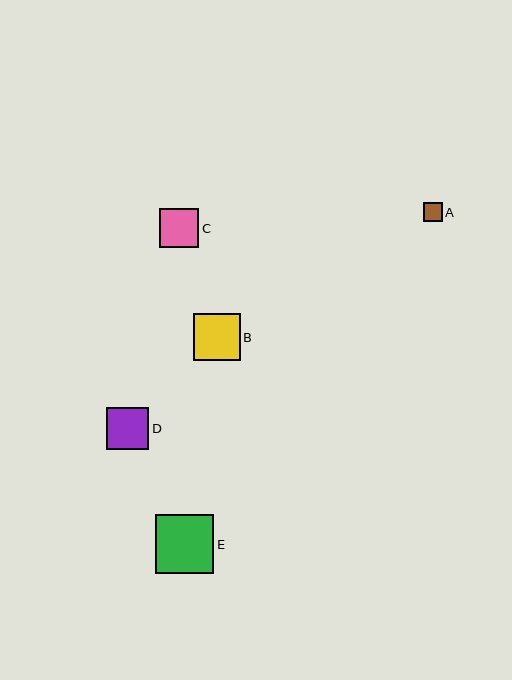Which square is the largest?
Square E is the largest with a size of approximately 59 pixels.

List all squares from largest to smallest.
From largest to smallest: E, B, D, C, A.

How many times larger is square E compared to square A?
Square E is approximately 3.1 times the size of square A.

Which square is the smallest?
Square A is the smallest with a size of approximately 19 pixels.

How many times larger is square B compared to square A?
Square B is approximately 2.4 times the size of square A.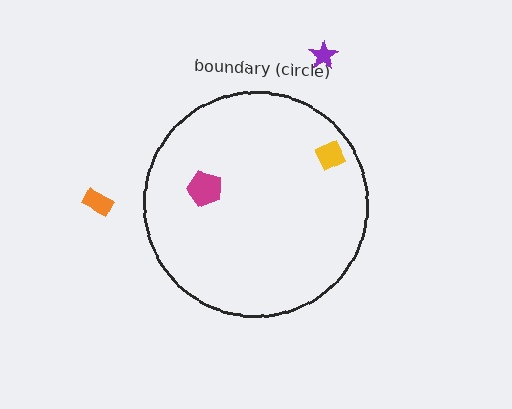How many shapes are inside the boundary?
2 inside, 2 outside.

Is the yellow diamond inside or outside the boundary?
Inside.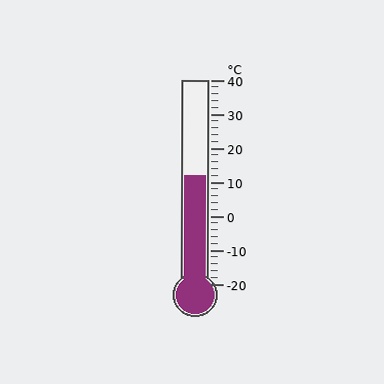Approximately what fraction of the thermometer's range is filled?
The thermometer is filled to approximately 55% of its range.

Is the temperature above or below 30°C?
The temperature is below 30°C.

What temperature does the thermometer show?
The thermometer shows approximately 12°C.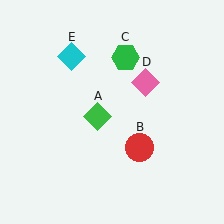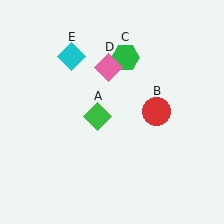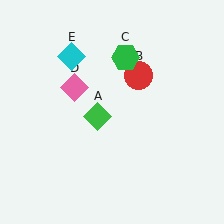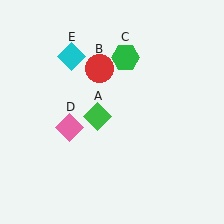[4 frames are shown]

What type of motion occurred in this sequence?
The red circle (object B), pink diamond (object D) rotated counterclockwise around the center of the scene.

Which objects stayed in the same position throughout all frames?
Green diamond (object A) and green hexagon (object C) and cyan diamond (object E) remained stationary.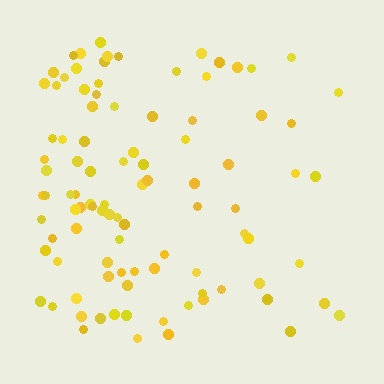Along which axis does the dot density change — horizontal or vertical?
Horizontal.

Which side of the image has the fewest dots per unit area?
The right.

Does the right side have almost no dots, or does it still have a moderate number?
Still a moderate number, just noticeably fewer than the left.